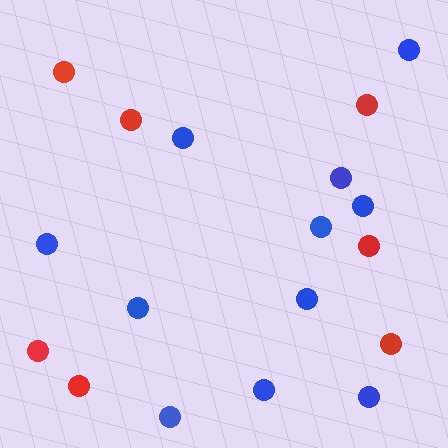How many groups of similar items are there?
There are 2 groups: one group of blue circles (11) and one group of red circles (7).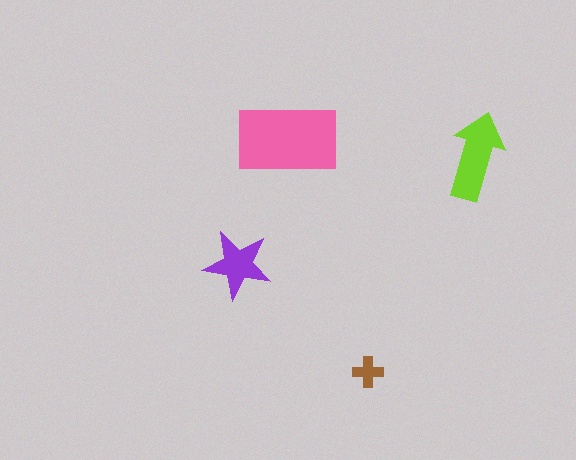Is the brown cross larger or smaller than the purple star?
Smaller.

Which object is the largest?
The pink rectangle.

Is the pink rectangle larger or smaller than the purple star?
Larger.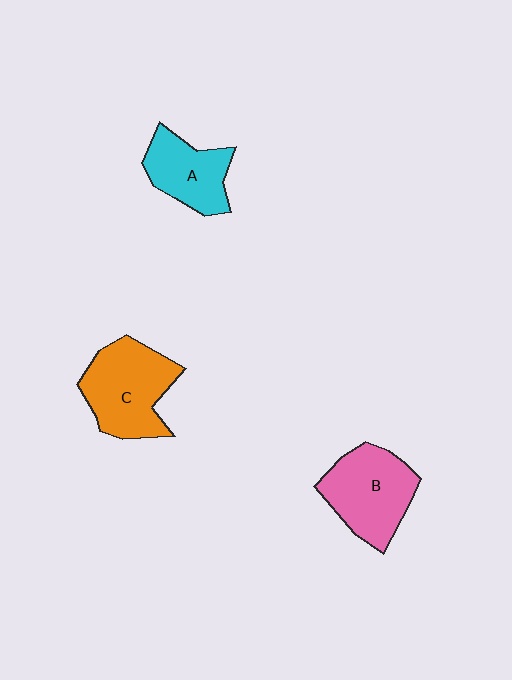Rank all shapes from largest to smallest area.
From largest to smallest: C (orange), B (pink), A (cyan).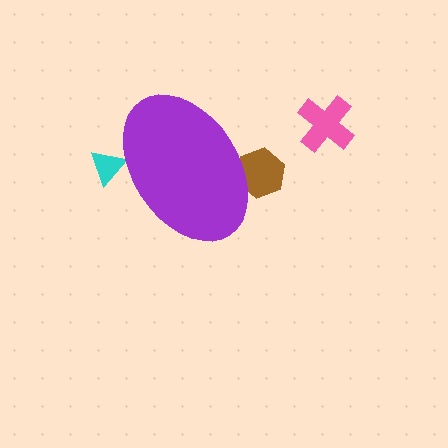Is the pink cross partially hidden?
No, the pink cross is fully visible.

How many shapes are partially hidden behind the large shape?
2 shapes are partially hidden.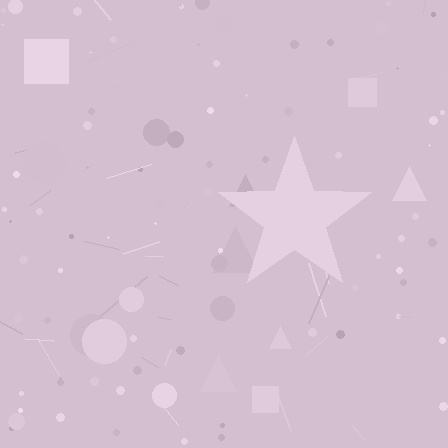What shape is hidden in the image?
A star is hidden in the image.